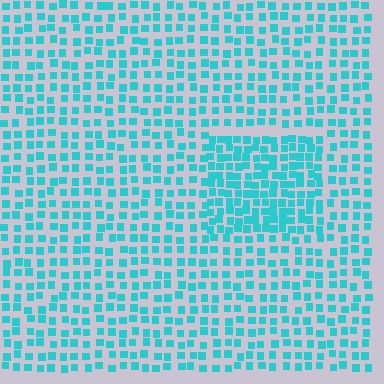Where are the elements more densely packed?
The elements are more densely packed inside the rectangle boundary.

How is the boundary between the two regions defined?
The boundary is defined by a change in element density (approximately 1.7x ratio). All elements are the same color, size, and shape.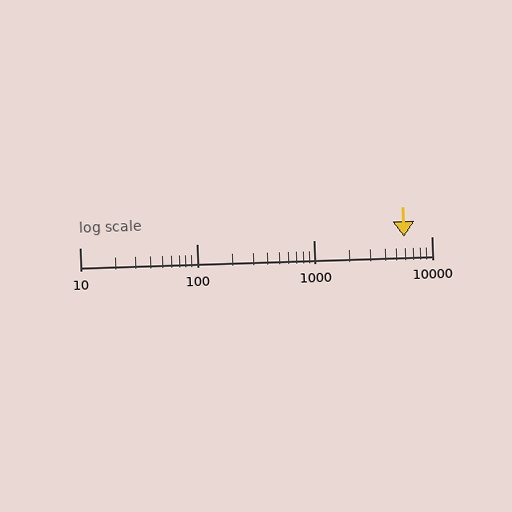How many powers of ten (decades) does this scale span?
The scale spans 3 decades, from 10 to 10000.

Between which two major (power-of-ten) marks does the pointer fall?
The pointer is between 1000 and 10000.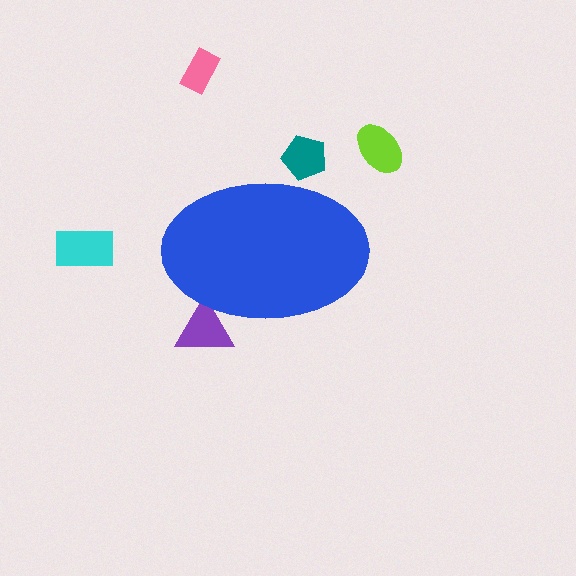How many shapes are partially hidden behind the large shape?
2 shapes are partially hidden.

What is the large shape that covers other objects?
A blue ellipse.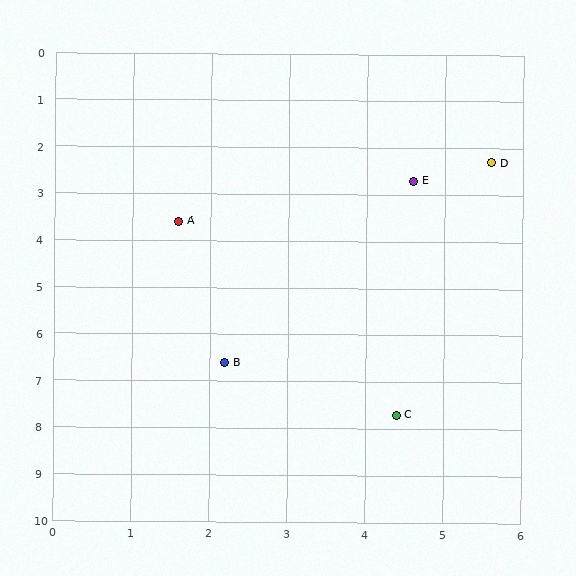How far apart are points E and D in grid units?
Points E and D are about 1.1 grid units apart.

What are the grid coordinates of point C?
Point C is at approximately (4.4, 7.7).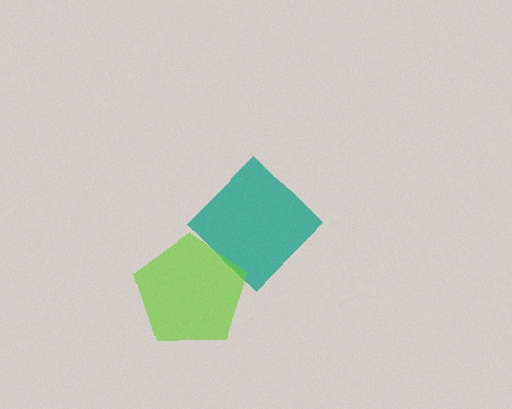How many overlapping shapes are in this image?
There are 2 overlapping shapes in the image.